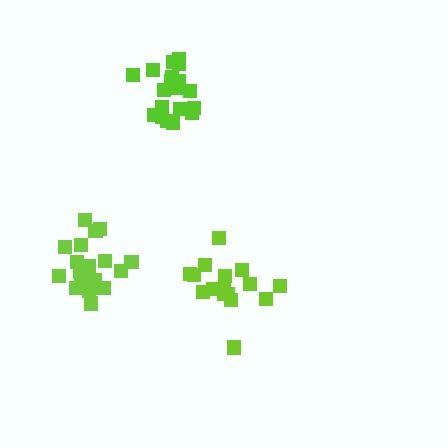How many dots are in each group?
Group 1: 20 dots, Group 2: 16 dots, Group 3: 19 dots (55 total).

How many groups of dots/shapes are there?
There are 3 groups.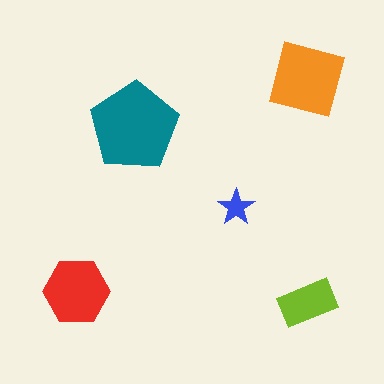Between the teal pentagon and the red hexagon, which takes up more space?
The teal pentagon.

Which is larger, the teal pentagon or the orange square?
The teal pentagon.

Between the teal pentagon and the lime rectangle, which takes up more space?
The teal pentagon.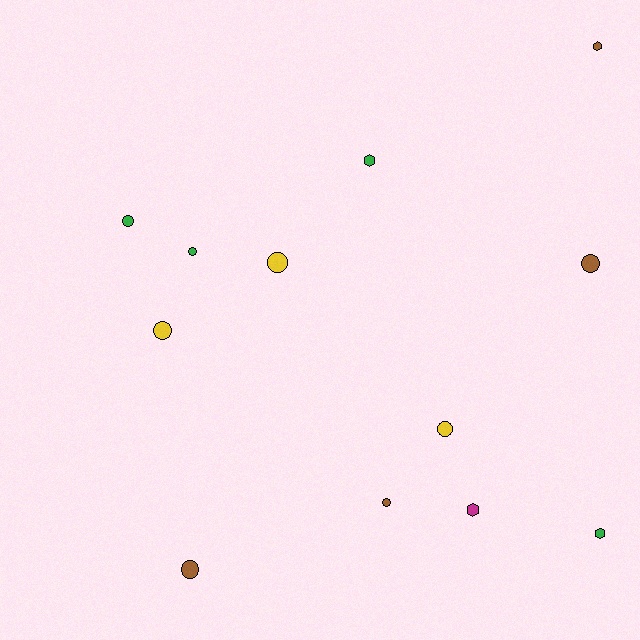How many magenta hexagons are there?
There is 1 magenta hexagon.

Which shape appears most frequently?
Circle, with 8 objects.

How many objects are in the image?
There are 12 objects.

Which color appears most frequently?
Brown, with 4 objects.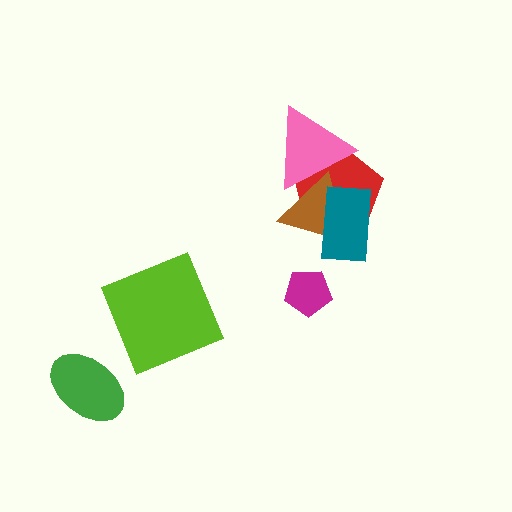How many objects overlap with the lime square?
0 objects overlap with the lime square.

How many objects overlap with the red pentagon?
3 objects overlap with the red pentagon.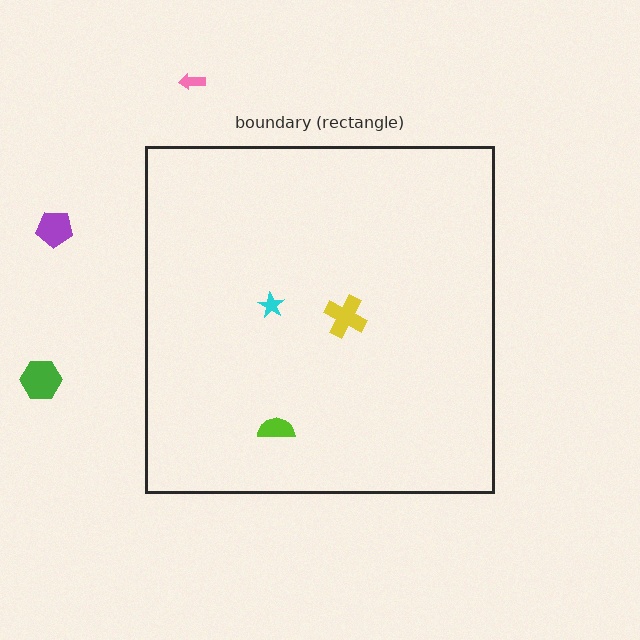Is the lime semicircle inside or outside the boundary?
Inside.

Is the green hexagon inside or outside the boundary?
Outside.